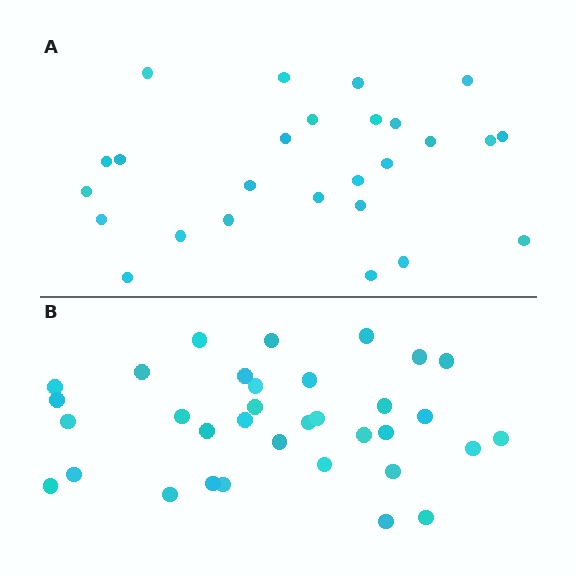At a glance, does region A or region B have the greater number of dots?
Region B (the bottom region) has more dots.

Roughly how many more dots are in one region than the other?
Region B has roughly 8 or so more dots than region A.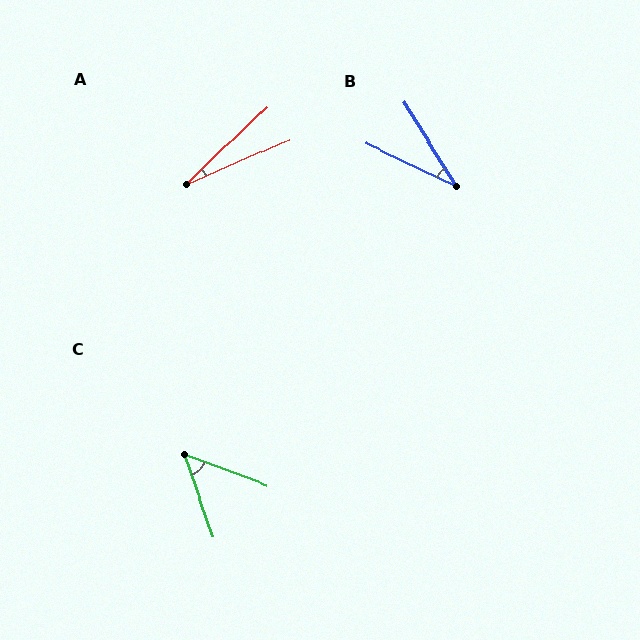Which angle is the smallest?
A, at approximately 20 degrees.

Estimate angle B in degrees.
Approximately 33 degrees.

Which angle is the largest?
C, at approximately 50 degrees.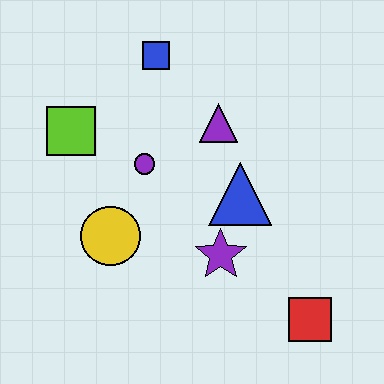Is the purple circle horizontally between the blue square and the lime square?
Yes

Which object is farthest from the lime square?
The red square is farthest from the lime square.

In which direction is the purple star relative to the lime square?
The purple star is to the right of the lime square.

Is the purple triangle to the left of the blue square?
No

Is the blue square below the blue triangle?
No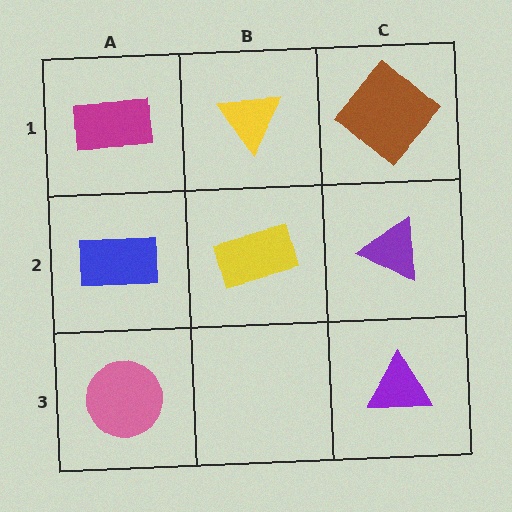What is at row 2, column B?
A yellow rectangle.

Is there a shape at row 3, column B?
No, that cell is empty.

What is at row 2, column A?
A blue rectangle.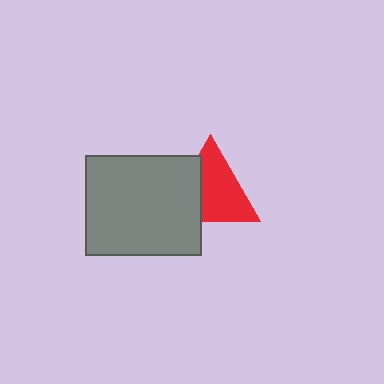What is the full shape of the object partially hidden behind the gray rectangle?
The partially hidden object is a red triangle.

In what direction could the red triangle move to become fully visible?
The red triangle could move right. That would shift it out from behind the gray rectangle entirely.